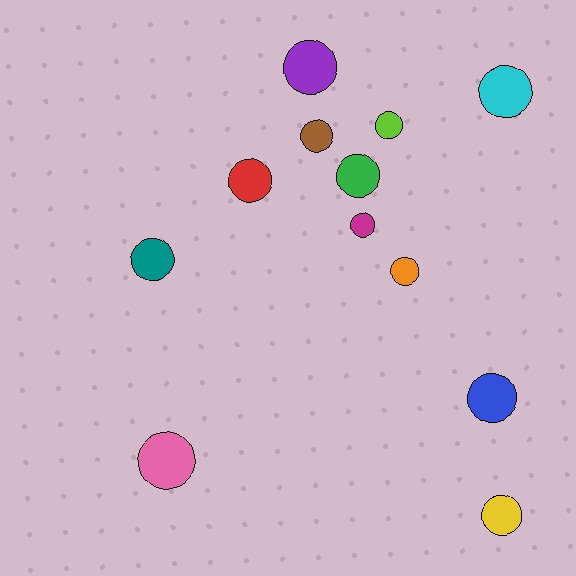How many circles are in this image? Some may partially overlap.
There are 12 circles.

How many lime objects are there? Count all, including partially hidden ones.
There is 1 lime object.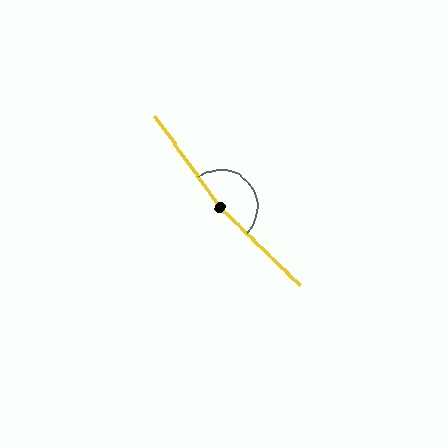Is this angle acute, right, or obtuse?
It is obtuse.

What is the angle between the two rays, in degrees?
Approximately 170 degrees.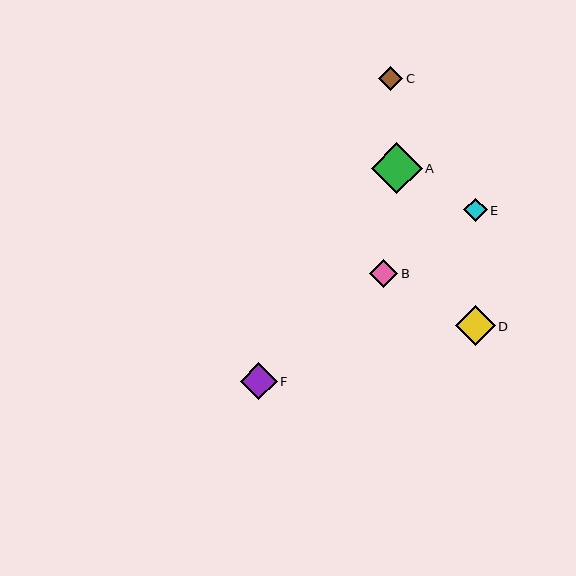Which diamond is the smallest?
Diamond E is the smallest with a size of approximately 23 pixels.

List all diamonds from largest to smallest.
From largest to smallest: A, D, F, B, C, E.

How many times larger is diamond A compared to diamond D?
Diamond A is approximately 1.3 times the size of diamond D.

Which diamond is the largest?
Diamond A is the largest with a size of approximately 51 pixels.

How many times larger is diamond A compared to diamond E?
Diamond A is approximately 2.2 times the size of diamond E.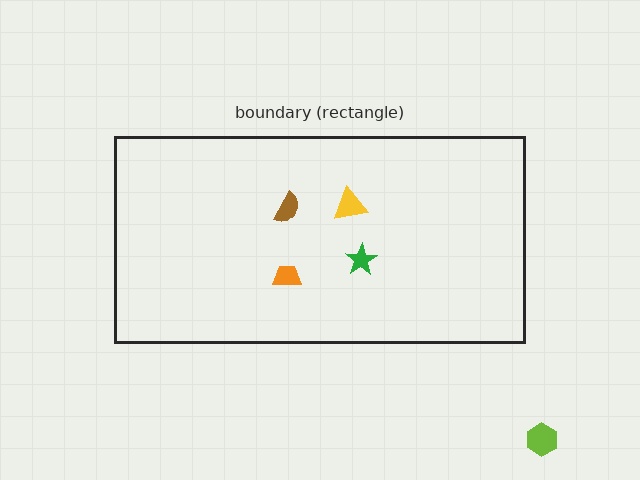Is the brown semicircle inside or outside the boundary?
Inside.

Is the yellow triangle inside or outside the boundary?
Inside.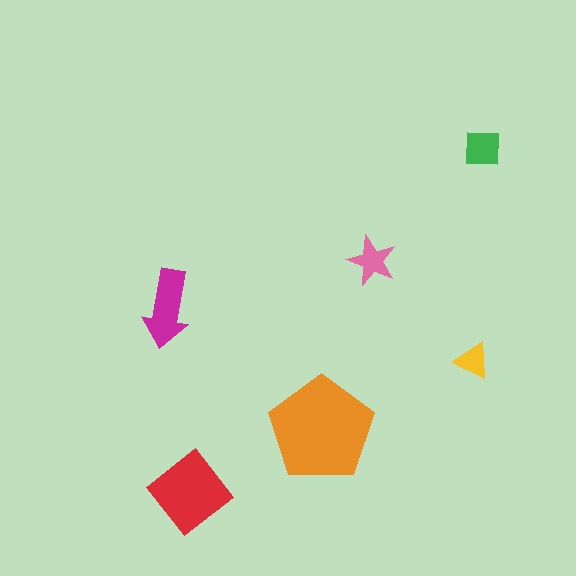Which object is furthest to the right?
The green square is rightmost.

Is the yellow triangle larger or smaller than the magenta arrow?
Smaller.